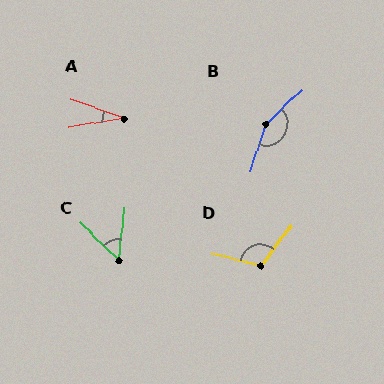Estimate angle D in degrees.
Approximately 113 degrees.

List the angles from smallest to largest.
A (29°), C (53°), D (113°), B (152°).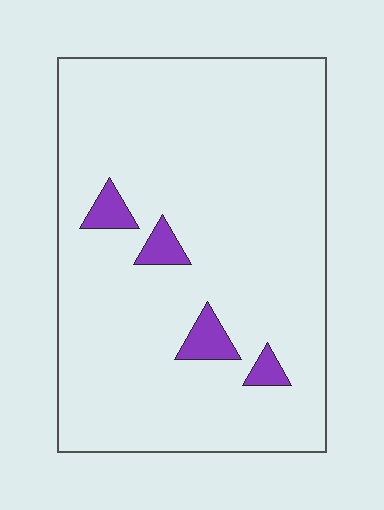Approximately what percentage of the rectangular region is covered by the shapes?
Approximately 5%.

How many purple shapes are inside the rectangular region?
4.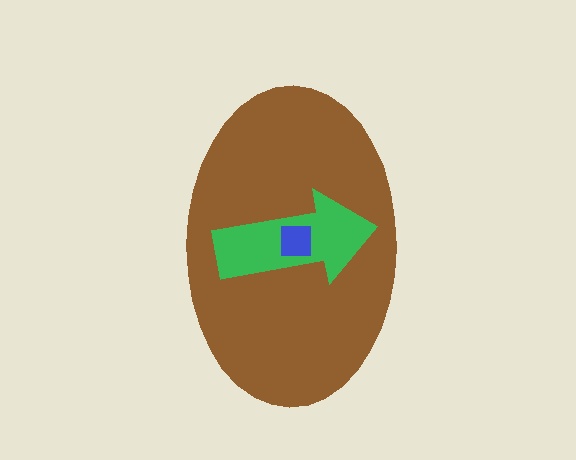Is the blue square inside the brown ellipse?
Yes.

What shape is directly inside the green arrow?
The blue square.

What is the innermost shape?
The blue square.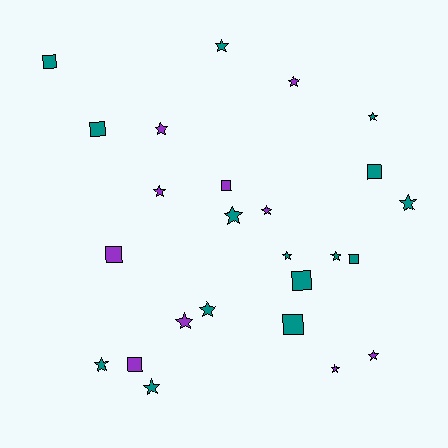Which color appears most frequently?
Teal, with 15 objects.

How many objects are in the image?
There are 25 objects.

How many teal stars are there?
There are 9 teal stars.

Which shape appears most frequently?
Star, with 16 objects.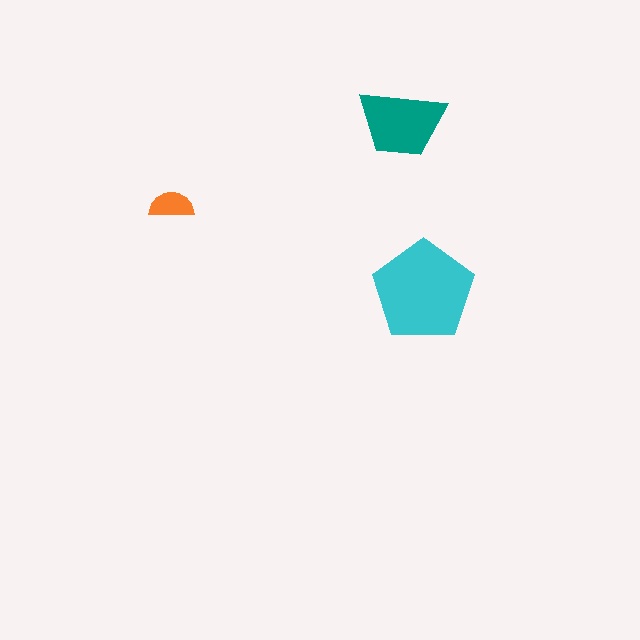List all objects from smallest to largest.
The orange semicircle, the teal trapezoid, the cyan pentagon.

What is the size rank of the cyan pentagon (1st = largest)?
1st.